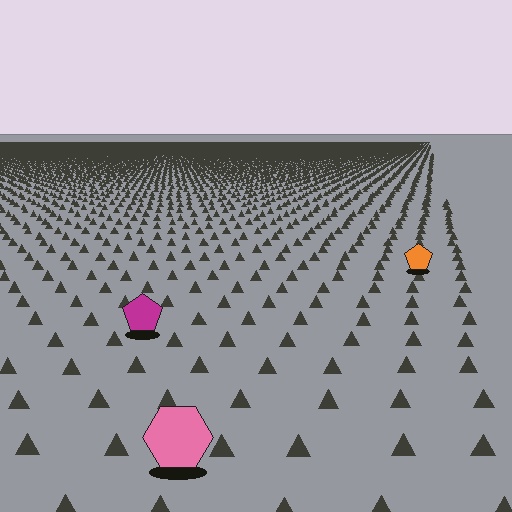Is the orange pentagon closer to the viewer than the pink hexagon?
No. The pink hexagon is closer — you can tell from the texture gradient: the ground texture is coarser near it.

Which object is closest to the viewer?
The pink hexagon is closest. The texture marks near it are larger and more spread out.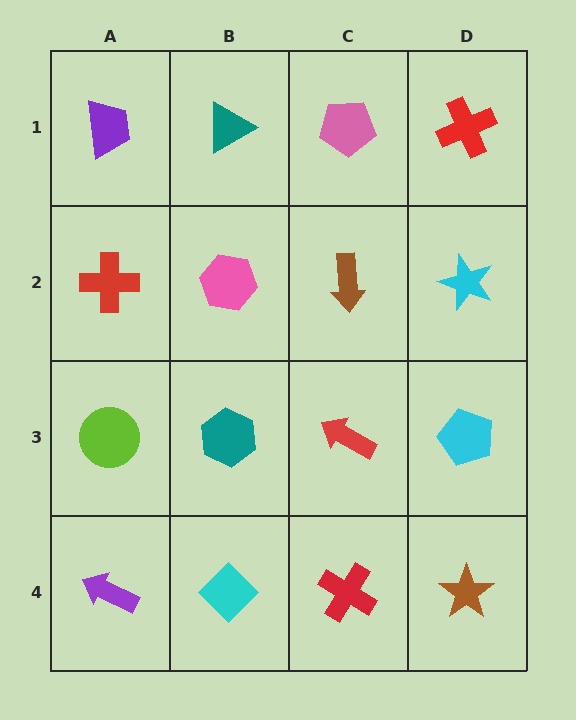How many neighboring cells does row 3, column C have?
4.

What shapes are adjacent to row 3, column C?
A brown arrow (row 2, column C), a red cross (row 4, column C), a teal hexagon (row 3, column B), a cyan pentagon (row 3, column D).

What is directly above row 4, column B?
A teal hexagon.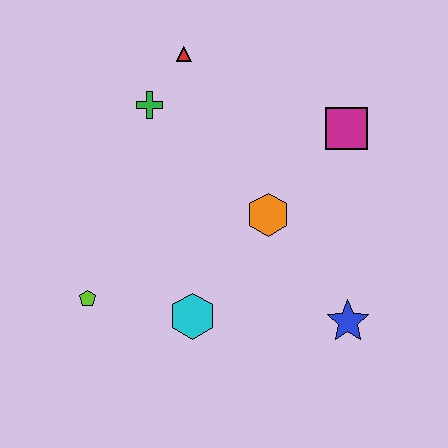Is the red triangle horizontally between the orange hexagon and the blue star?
No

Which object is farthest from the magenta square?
The lime pentagon is farthest from the magenta square.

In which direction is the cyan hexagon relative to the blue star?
The cyan hexagon is to the left of the blue star.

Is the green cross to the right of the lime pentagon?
Yes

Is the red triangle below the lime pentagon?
No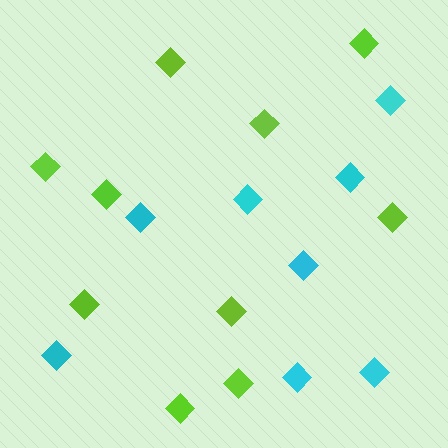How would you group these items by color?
There are 2 groups: one group of cyan diamonds (8) and one group of lime diamonds (10).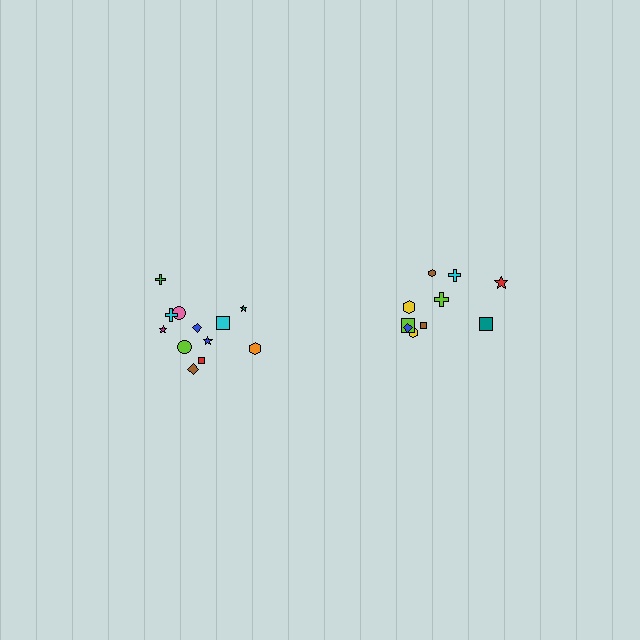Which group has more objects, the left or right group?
The left group.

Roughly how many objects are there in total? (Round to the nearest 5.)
Roughly 20 objects in total.